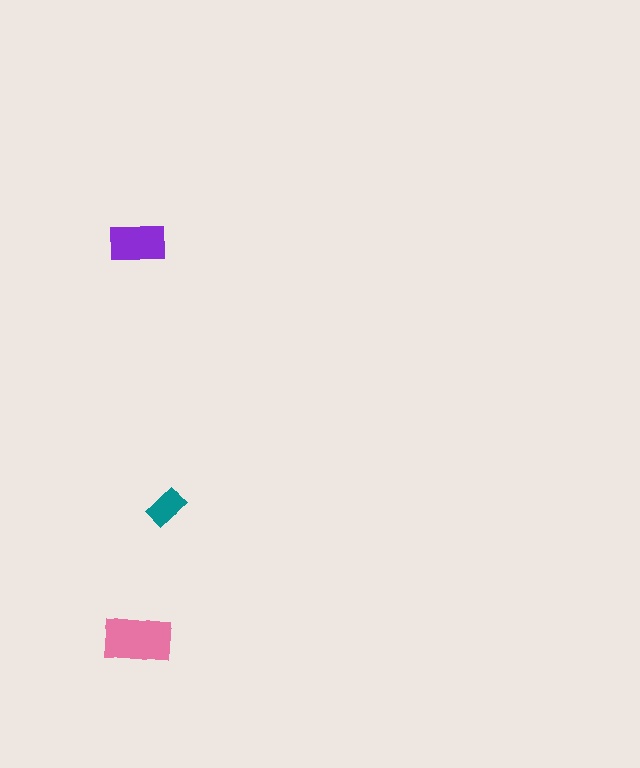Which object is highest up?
The purple rectangle is topmost.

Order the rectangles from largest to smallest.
the pink one, the purple one, the teal one.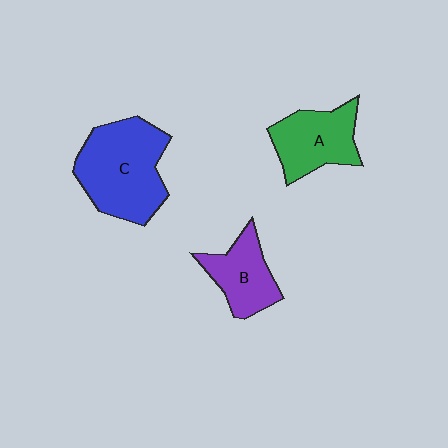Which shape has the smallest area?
Shape B (purple).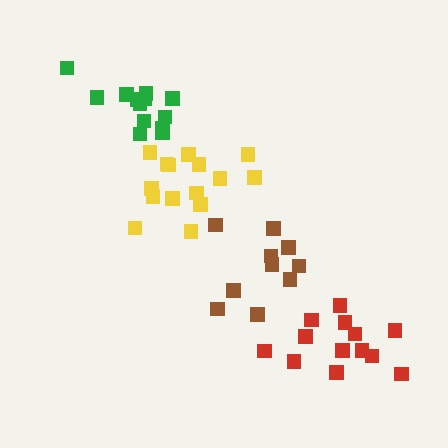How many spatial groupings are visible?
There are 4 spatial groupings.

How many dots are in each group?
Group 1: 13 dots, Group 2: 10 dots, Group 3: 15 dots, Group 4: 13 dots (51 total).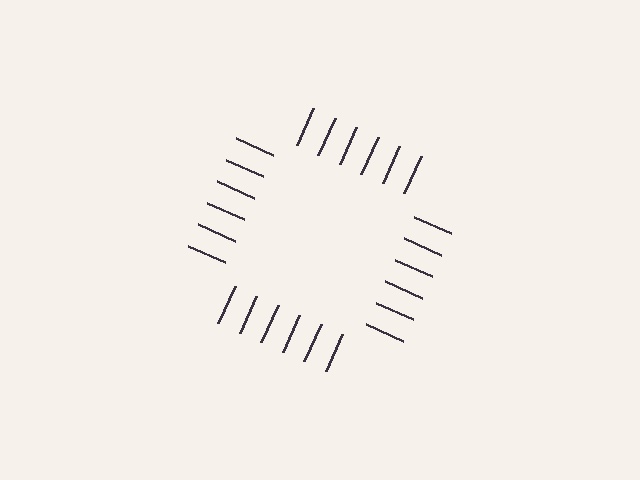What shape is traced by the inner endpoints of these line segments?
An illusory square — the line segments terminate on its edges but no continuous stroke is drawn.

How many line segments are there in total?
24 — 6 along each of the 4 edges.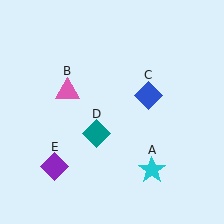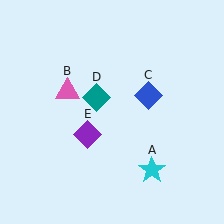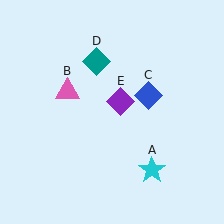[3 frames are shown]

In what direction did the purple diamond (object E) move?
The purple diamond (object E) moved up and to the right.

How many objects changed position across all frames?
2 objects changed position: teal diamond (object D), purple diamond (object E).